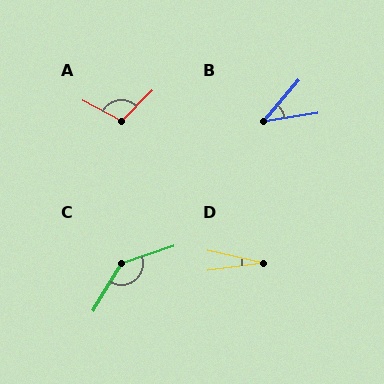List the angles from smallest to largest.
D (20°), B (41°), A (107°), C (140°).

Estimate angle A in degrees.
Approximately 107 degrees.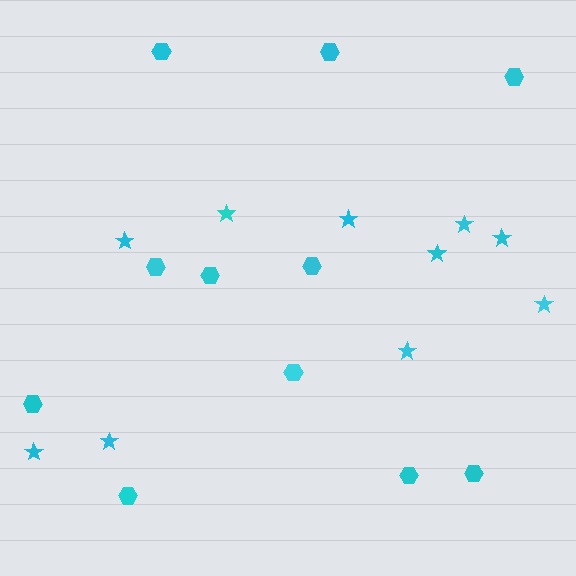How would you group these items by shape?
There are 2 groups: one group of stars (10) and one group of hexagons (11).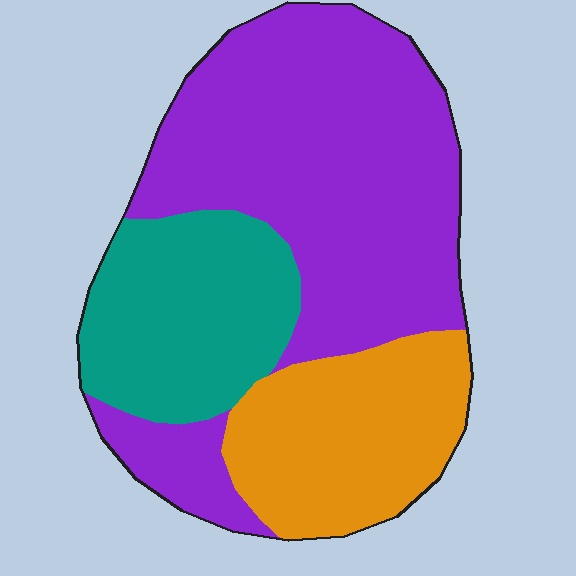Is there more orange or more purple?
Purple.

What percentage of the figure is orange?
Orange covers roughly 25% of the figure.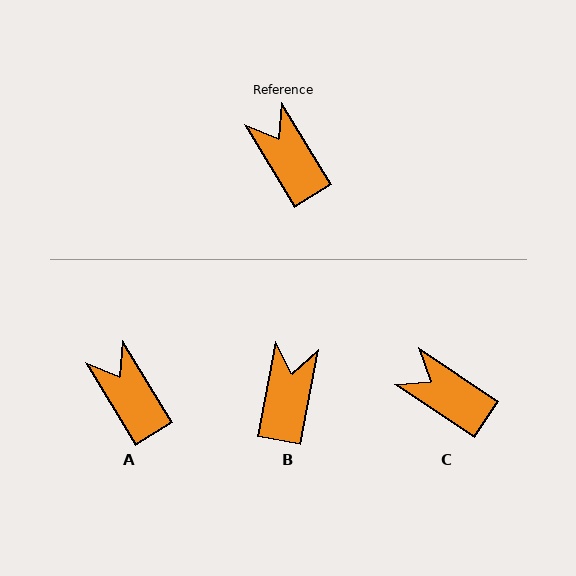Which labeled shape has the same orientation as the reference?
A.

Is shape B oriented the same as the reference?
No, it is off by about 42 degrees.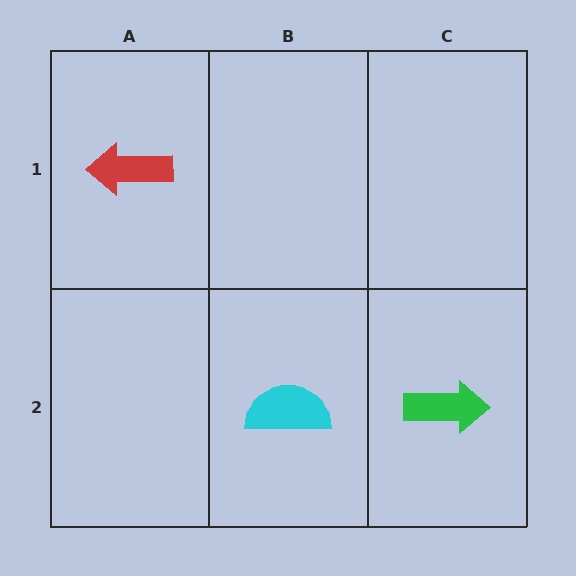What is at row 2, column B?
A cyan semicircle.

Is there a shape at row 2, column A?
No, that cell is empty.